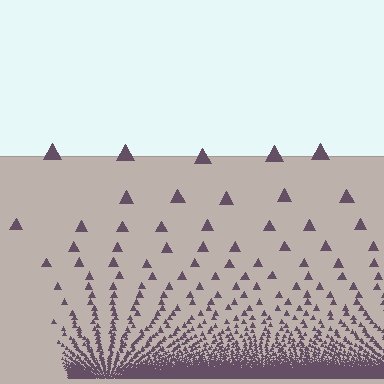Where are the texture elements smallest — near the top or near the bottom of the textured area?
Near the bottom.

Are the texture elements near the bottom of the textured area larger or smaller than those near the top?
Smaller. The gradient is inverted — elements near the bottom are smaller and denser.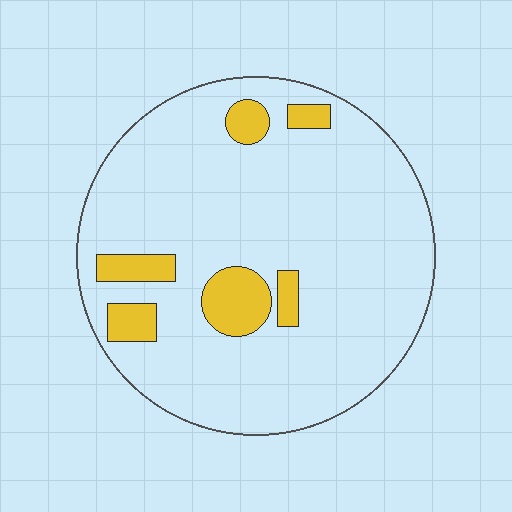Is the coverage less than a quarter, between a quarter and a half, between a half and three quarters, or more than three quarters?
Less than a quarter.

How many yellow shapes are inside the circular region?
6.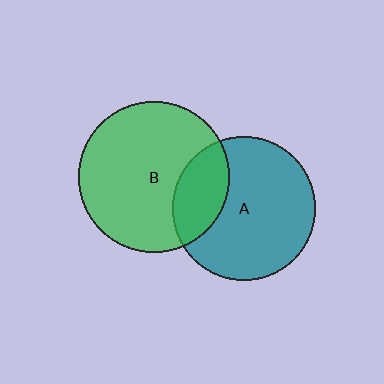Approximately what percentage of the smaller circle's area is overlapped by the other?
Approximately 25%.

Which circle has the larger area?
Circle B (green).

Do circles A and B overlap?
Yes.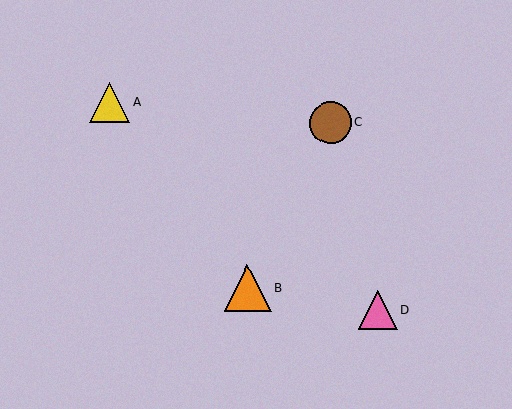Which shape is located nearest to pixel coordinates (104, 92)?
The yellow triangle (labeled A) at (110, 102) is nearest to that location.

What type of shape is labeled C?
Shape C is a brown circle.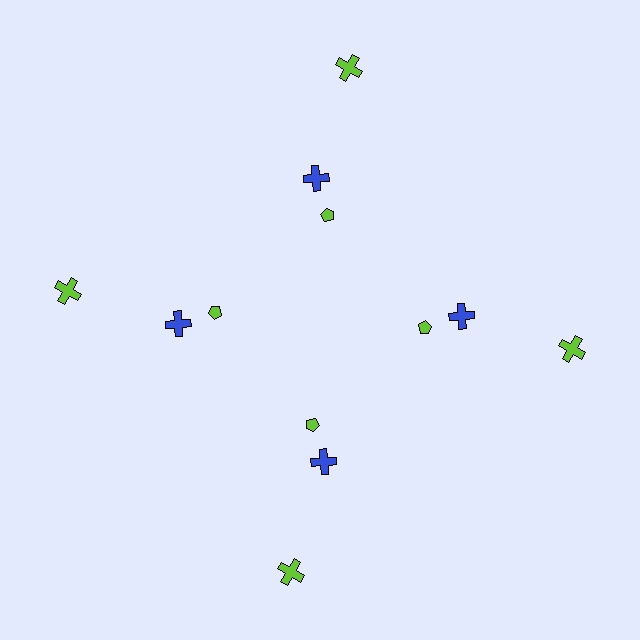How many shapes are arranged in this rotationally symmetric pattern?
There are 12 shapes, arranged in 4 groups of 3.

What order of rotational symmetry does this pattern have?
This pattern has 4-fold rotational symmetry.